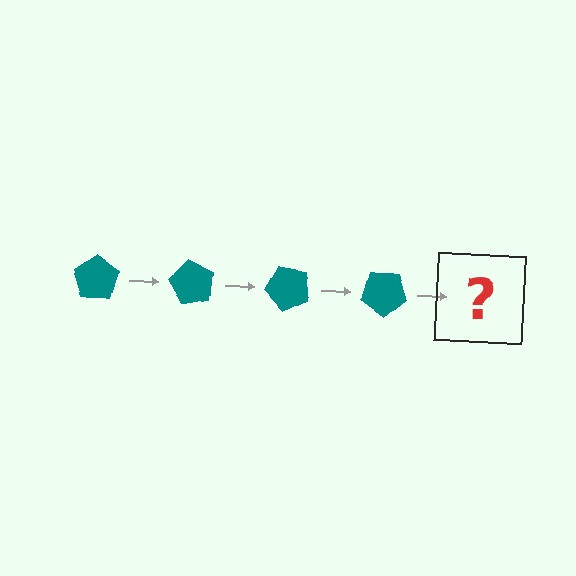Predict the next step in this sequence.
The next step is a teal pentagon rotated 240 degrees.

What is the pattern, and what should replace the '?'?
The pattern is that the pentagon rotates 60 degrees each step. The '?' should be a teal pentagon rotated 240 degrees.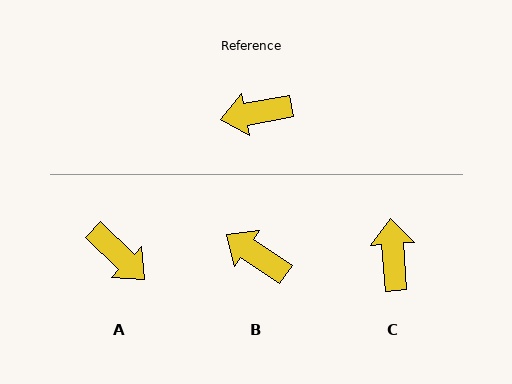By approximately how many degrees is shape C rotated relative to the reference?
Approximately 96 degrees clockwise.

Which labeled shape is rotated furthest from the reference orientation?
A, about 125 degrees away.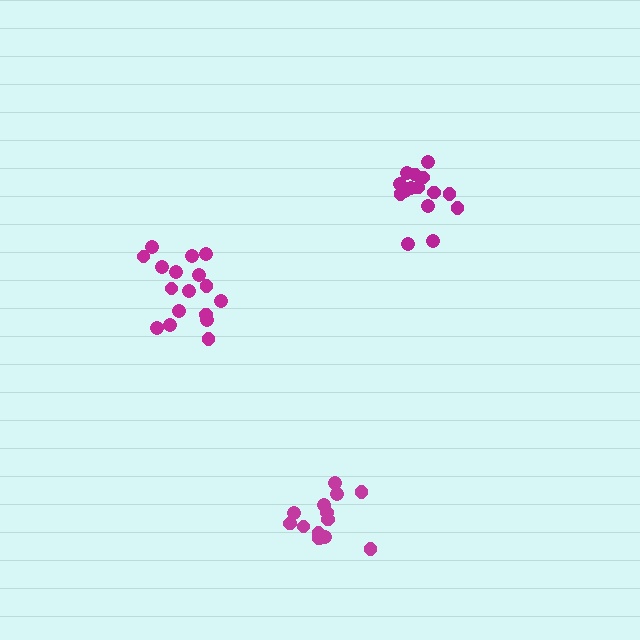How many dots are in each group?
Group 1: 15 dots, Group 2: 13 dots, Group 3: 17 dots (45 total).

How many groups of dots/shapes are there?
There are 3 groups.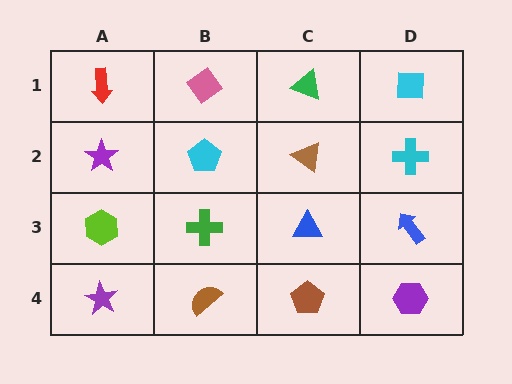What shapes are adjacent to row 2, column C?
A green triangle (row 1, column C), a blue triangle (row 3, column C), a cyan pentagon (row 2, column B), a cyan cross (row 2, column D).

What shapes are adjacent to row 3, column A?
A purple star (row 2, column A), a purple star (row 4, column A), a green cross (row 3, column B).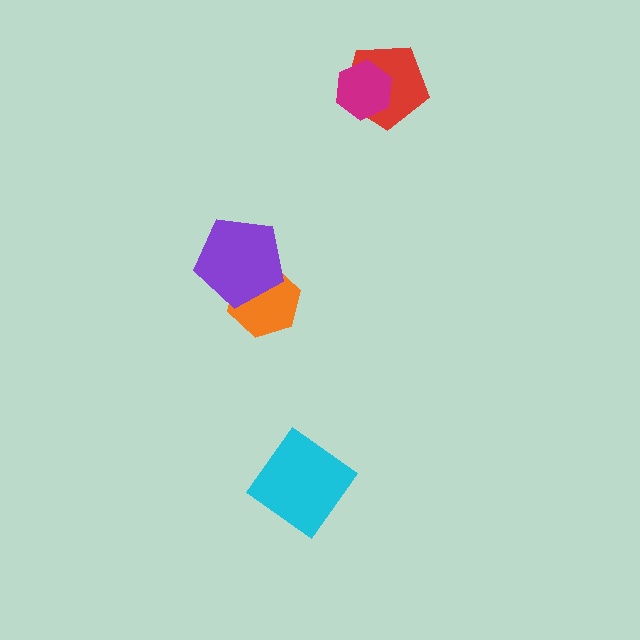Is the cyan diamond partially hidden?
No, no other shape covers it.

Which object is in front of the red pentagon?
The magenta hexagon is in front of the red pentagon.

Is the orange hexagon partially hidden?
Yes, it is partially covered by another shape.